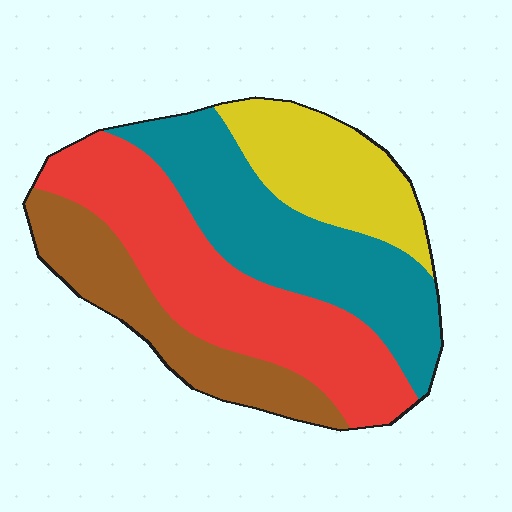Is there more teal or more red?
Red.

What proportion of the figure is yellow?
Yellow covers around 20% of the figure.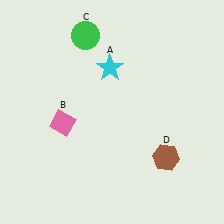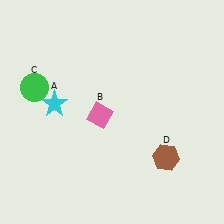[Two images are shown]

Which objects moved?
The objects that moved are: the cyan star (A), the pink diamond (B), the green circle (C).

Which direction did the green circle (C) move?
The green circle (C) moved down.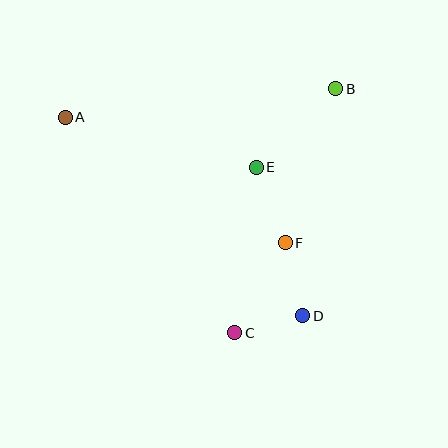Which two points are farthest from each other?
Points A and D are farthest from each other.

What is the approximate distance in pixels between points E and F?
The distance between E and F is approximately 81 pixels.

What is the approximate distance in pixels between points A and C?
The distance between A and C is approximately 274 pixels.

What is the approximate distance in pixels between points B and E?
The distance between B and E is approximately 111 pixels.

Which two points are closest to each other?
Points C and D are closest to each other.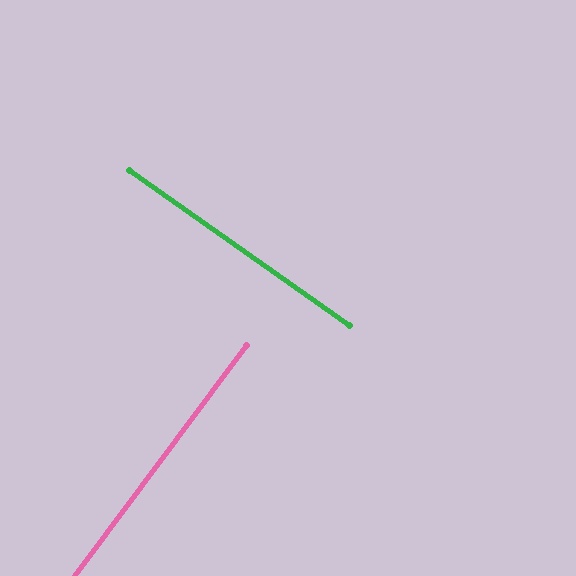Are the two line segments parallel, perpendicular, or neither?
Perpendicular — they meet at approximately 88°.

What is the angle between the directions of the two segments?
Approximately 88 degrees.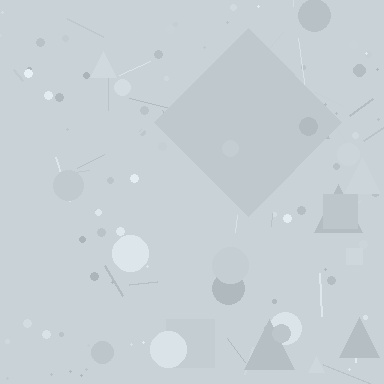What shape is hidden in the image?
A diamond is hidden in the image.